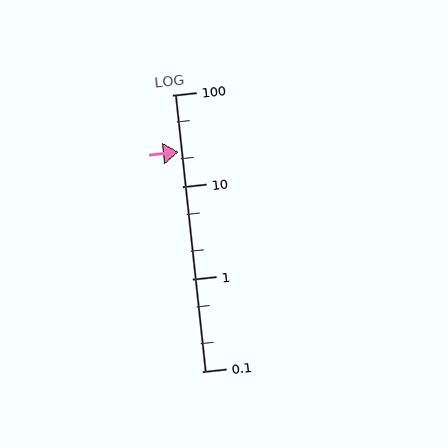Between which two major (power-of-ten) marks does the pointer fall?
The pointer is between 10 and 100.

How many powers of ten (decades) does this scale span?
The scale spans 3 decades, from 0.1 to 100.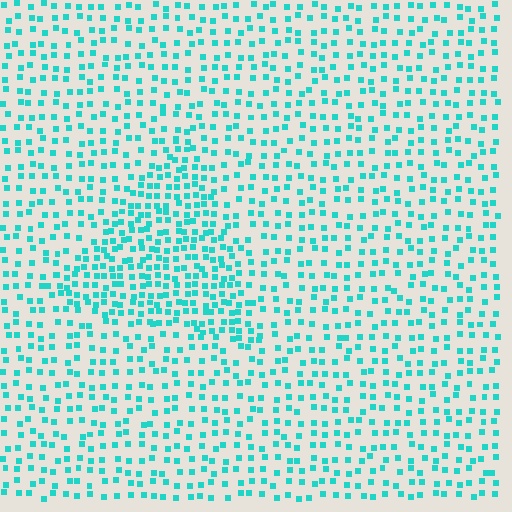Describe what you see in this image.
The image contains small cyan elements arranged at two different densities. A triangle-shaped region is visible where the elements are more densely packed than the surrounding area.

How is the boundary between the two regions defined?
The boundary is defined by a change in element density (approximately 1.8x ratio). All elements are the same color, size, and shape.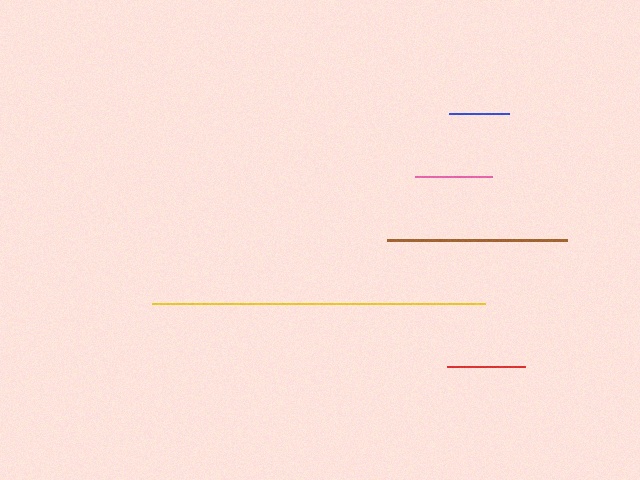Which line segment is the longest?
The yellow line is the longest at approximately 332 pixels.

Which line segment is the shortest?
The blue line is the shortest at approximately 61 pixels.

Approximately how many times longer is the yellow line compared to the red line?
The yellow line is approximately 4.3 times the length of the red line.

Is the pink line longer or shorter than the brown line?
The brown line is longer than the pink line.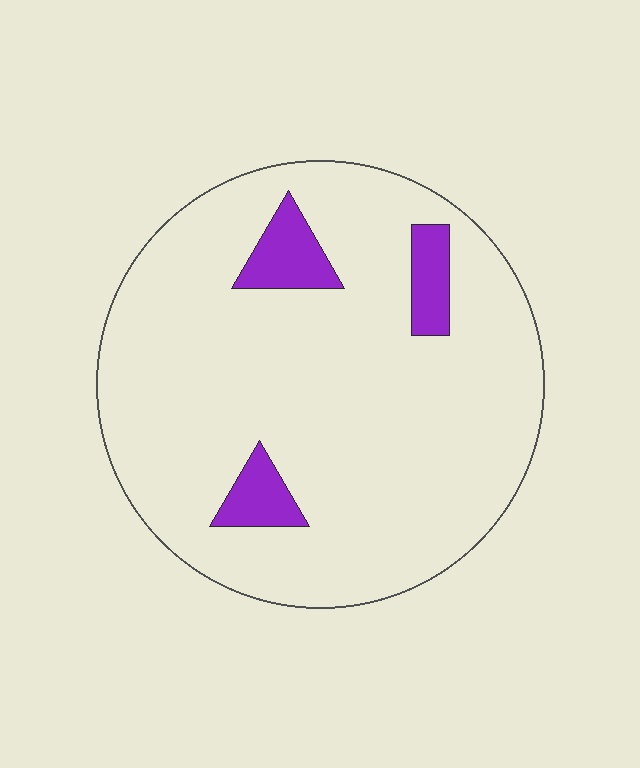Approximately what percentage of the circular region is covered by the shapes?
Approximately 10%.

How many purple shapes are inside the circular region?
3.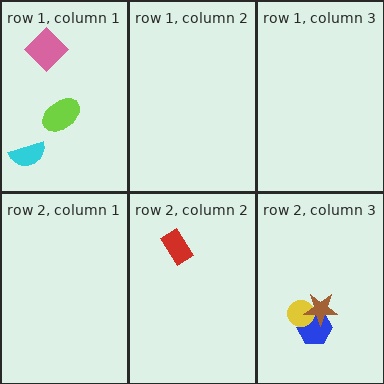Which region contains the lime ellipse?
The row 1, column 1 region.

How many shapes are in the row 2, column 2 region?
1.